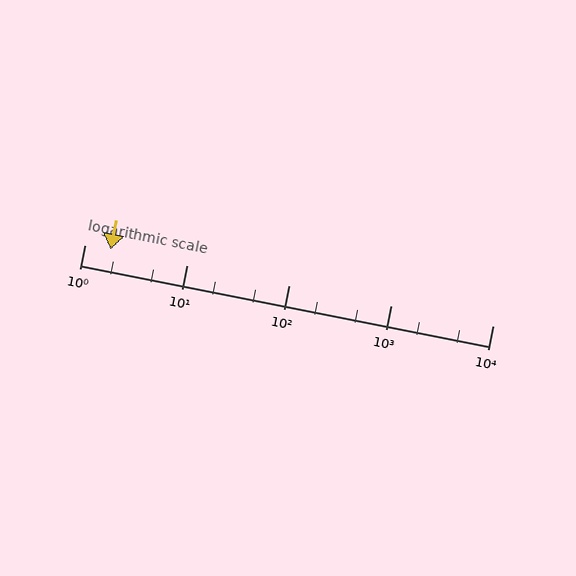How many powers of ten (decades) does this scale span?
The scale spans 4 decades, from 1 to 10000.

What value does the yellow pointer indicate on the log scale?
The pointer indicates approximately 1.8.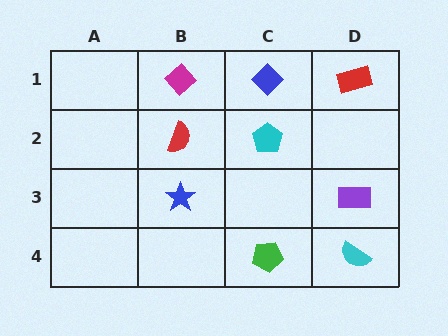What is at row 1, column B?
A magenta diamond.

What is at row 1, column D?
A red rectangle.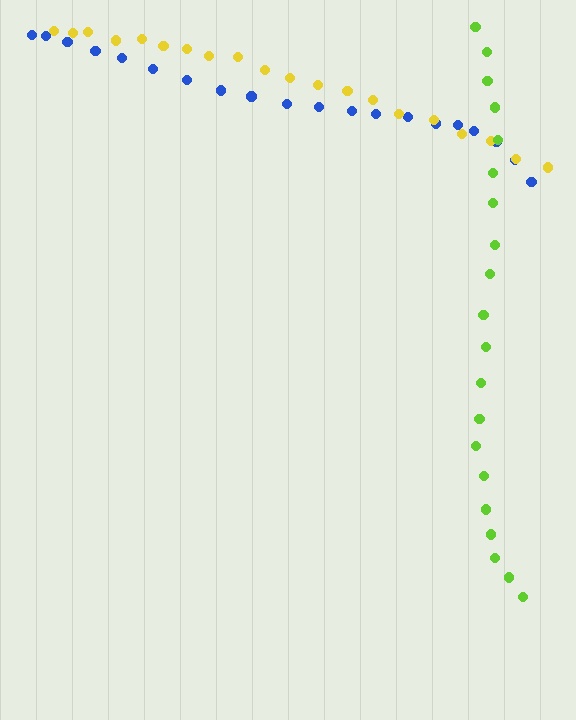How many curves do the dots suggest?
There are 3 distinct paths.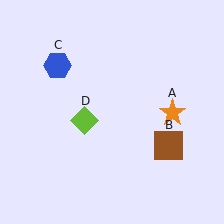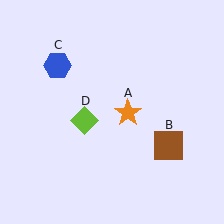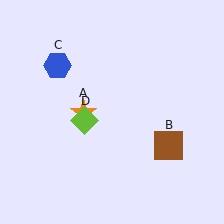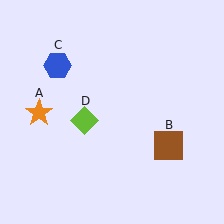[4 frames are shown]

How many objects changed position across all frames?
1 object changed position: orange star (object A).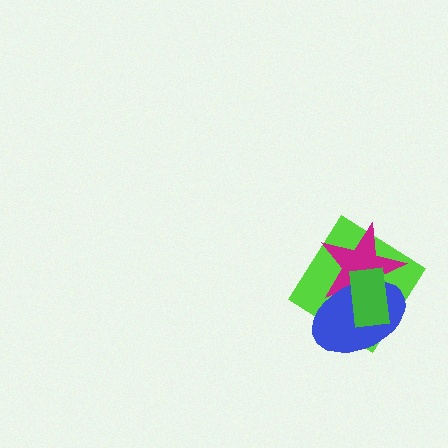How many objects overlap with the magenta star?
3 objects overlap with the magenta star.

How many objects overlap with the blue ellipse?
3 objects overlap with the blue ellipse.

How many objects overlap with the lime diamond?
3 objects overlap with the lime diamond.